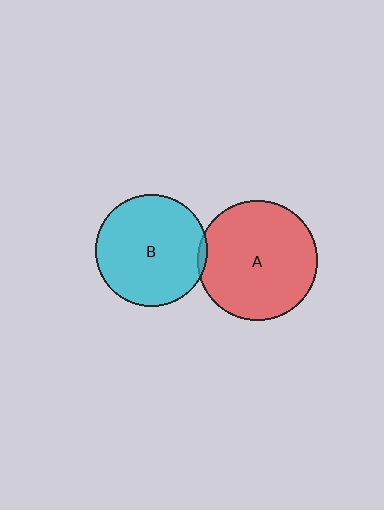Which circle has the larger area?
Circle A (red).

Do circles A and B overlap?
Yes.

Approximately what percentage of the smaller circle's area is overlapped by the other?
Approximately 5%.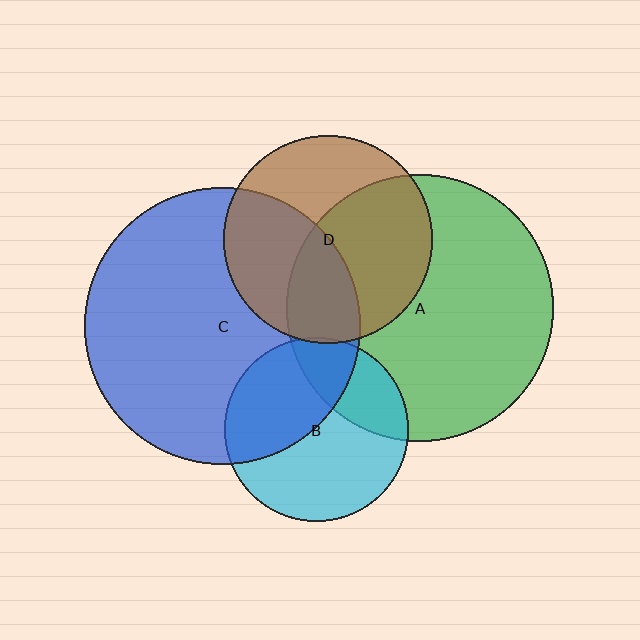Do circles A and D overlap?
Yes.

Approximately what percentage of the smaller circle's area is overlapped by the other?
Approximately 50%.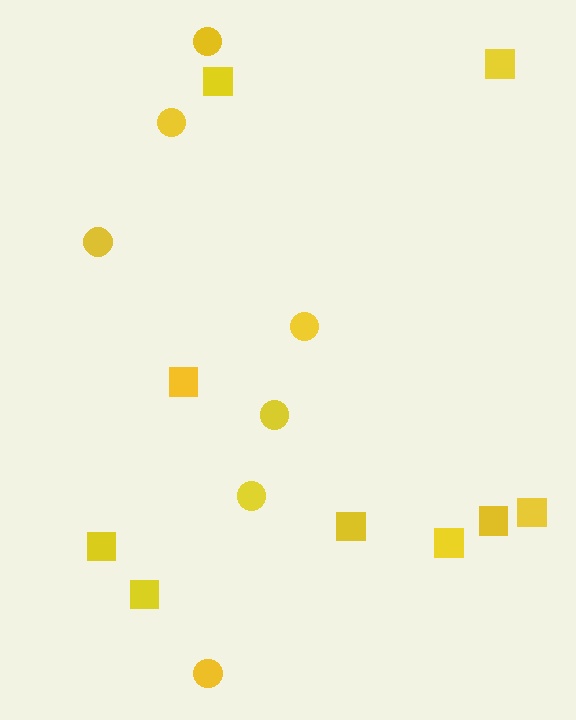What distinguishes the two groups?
There are 2 groups: one group of squares (9) and one group of circles (7).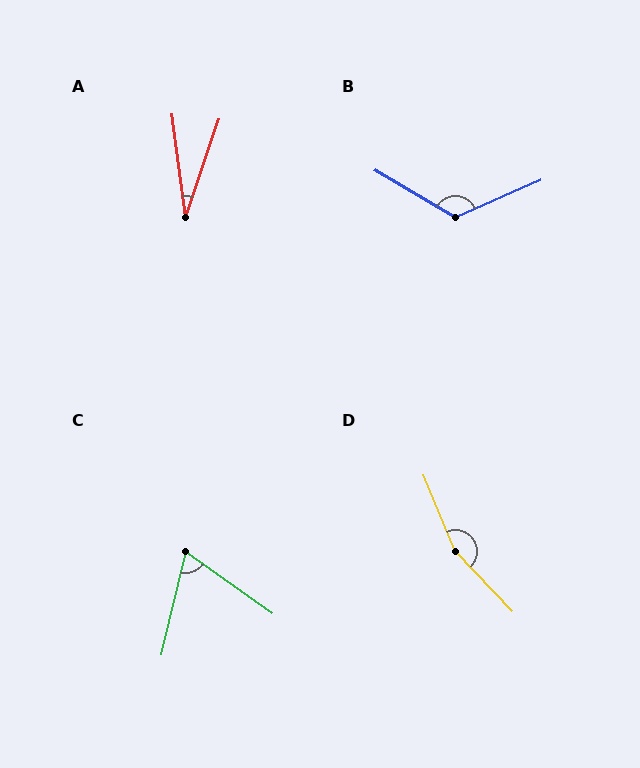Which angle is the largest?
D, at approximately 159 degrees.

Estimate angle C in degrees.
Approximately 68 degrees.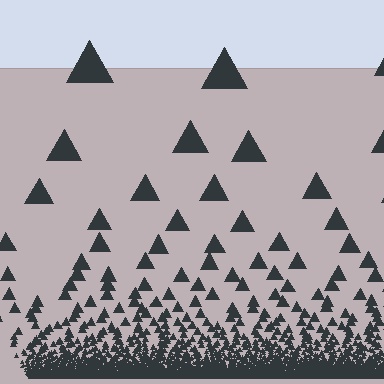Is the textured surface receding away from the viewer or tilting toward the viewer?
The surface appears to tilt toward the viewer. Texture elements get larger and sparser toward the top.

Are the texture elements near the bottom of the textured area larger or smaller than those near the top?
Smaller. The gradient is inverted — elements near the bottom are smaller and denser.